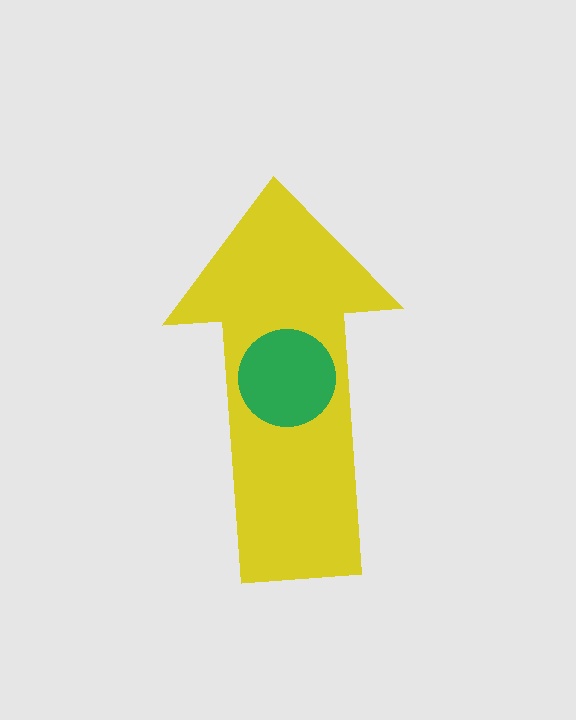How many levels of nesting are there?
2.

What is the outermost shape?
The yellow arrow.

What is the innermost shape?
The green circle.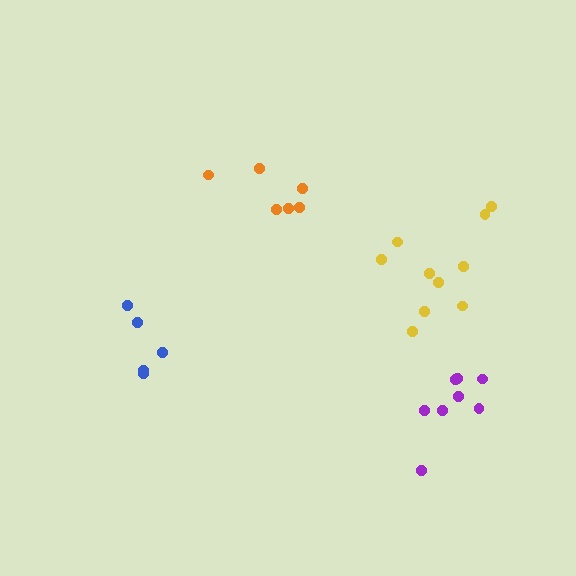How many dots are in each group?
Group 1: 6 dots, Group 2: 8 dots, Group 3: 10 dots, Group 4: 5 dots (29 total).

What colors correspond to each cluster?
The clusters are colored: orange, purple, yellow, blue.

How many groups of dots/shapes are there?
There are 4 groups.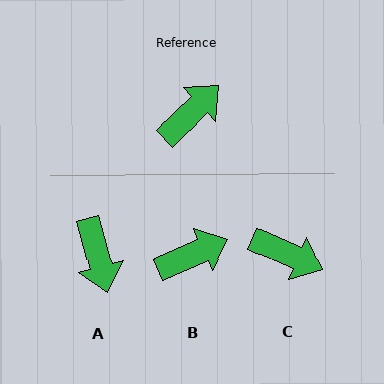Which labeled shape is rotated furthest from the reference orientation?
A, about 119 degrees away.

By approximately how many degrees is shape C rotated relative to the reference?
Approximately 68 degrees clockwise.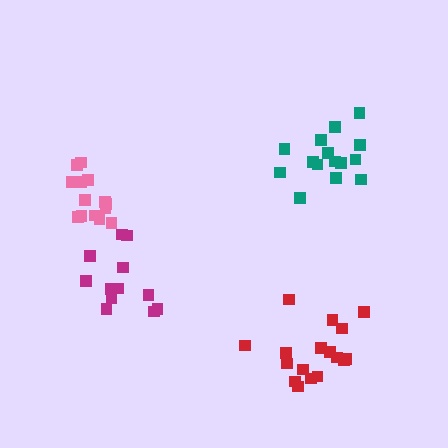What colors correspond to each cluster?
The clusters are colored: pink, red, magenta, teal.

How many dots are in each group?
Group 1: 14 dots, Group 2: 17 dots, Group 3: 12 dots, Group 4: 15 dots (58 total).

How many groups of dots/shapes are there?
There are 4 groups.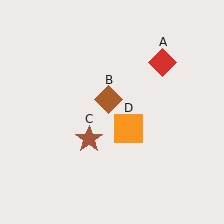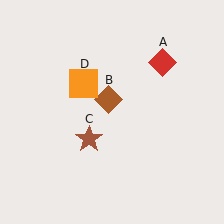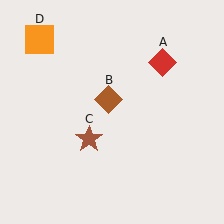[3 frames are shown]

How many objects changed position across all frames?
1 object changed position: orange square (object D).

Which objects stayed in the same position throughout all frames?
Red diamond (object A) and brown diamond (object B) and brown star (object C) remained stationary.